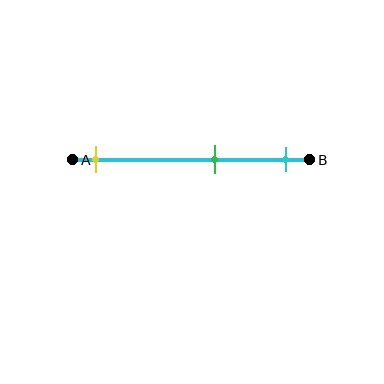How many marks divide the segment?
There are 3 marks dividing the segment.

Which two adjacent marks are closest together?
The green and cyan marks are the closest adjacent pair.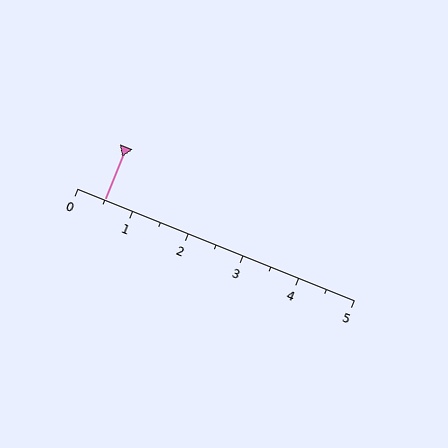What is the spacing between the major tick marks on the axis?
The major ticks are spaced 1 apart.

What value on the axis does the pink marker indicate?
The marker indicates approximately 0.5.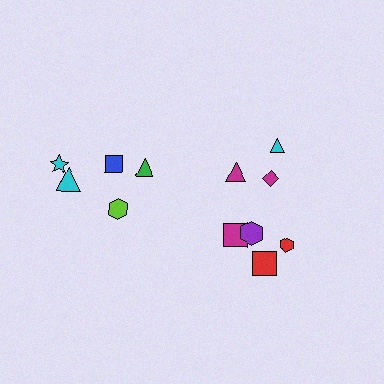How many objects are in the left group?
There are 5 objects.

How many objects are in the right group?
There are 7 objects.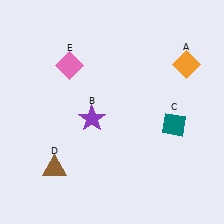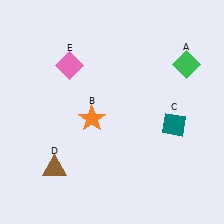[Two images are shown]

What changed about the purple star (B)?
In Image 1, B is purple. In Image 2, it changed to orange.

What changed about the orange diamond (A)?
In Image 1, A is orange. In Image 2, it changed to green.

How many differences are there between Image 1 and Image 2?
There are 2 differences between the two images.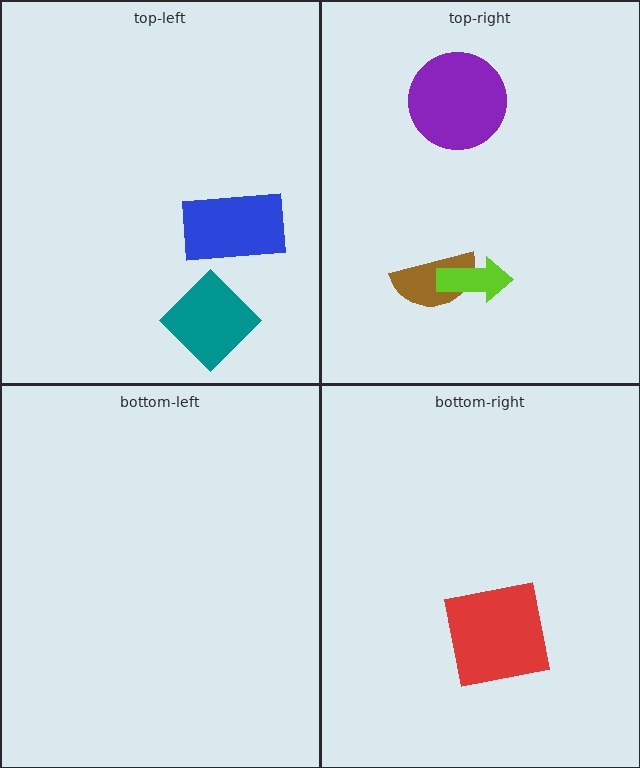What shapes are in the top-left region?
The teal diamond, the blue rectangle.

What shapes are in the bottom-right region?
The red square.